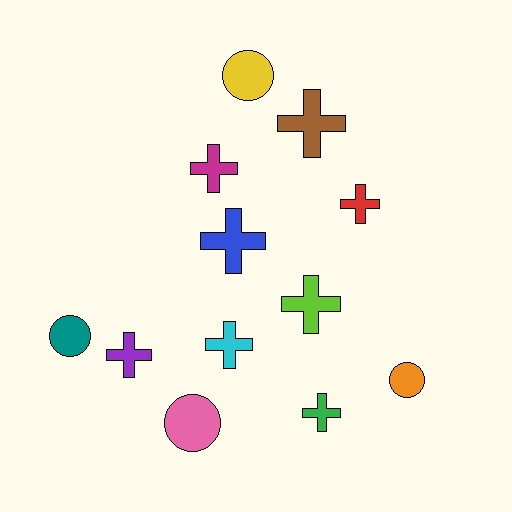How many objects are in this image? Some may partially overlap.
There are 12 objects.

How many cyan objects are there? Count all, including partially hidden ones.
There is 1 cyan object.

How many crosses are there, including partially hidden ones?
There are 8 crosses.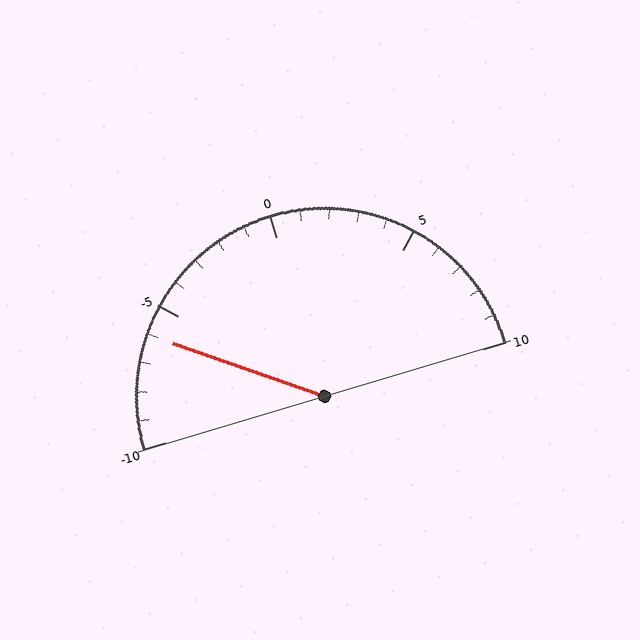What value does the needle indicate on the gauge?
The needle indicates approximately -6.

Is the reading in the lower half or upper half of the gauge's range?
The reading is in the lower half of the range (-10 to 10).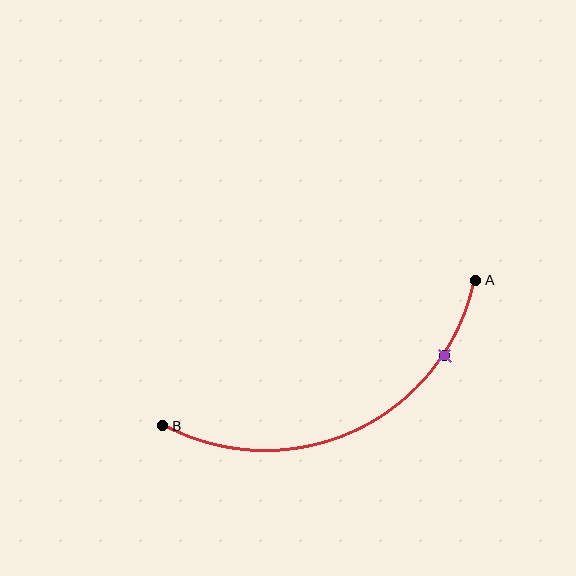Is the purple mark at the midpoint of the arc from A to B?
No. The purple mark lies on the arc but is closer to endpoint A. The arc midpoint would be at the point on the curve equidistant along the arc from both A and B.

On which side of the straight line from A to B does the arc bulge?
The arc bulges below the straight line connecting A and B.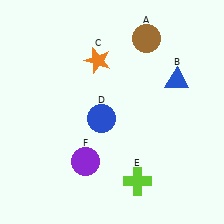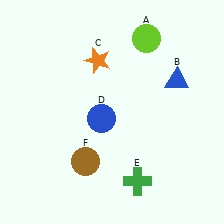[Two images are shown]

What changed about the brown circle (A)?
In Image 1, A is brown. In Image 2, it changed to lime.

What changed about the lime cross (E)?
In Image 1, E is lime. In Image 2, it changed to green.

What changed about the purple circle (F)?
In Image 1, F is purple. In Image 2, it changed to brown.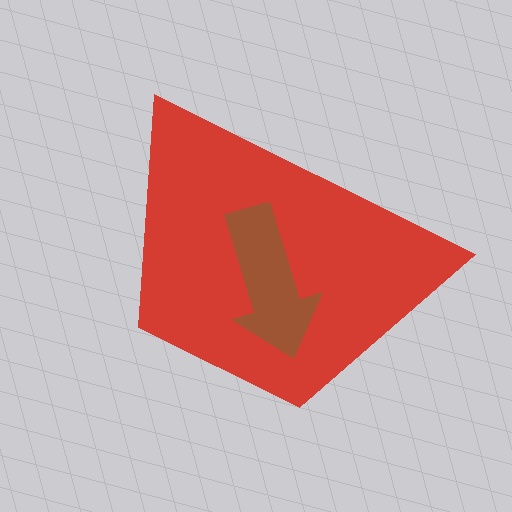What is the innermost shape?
The brown arrow.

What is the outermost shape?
The red trapezoid.